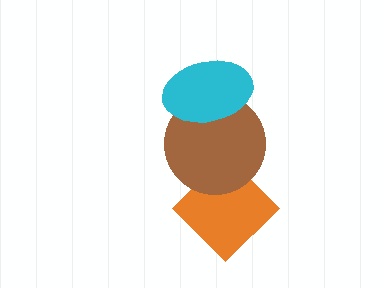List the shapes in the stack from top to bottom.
From top to bottom: the cyan ellipse, the brown circle, the orange diamond.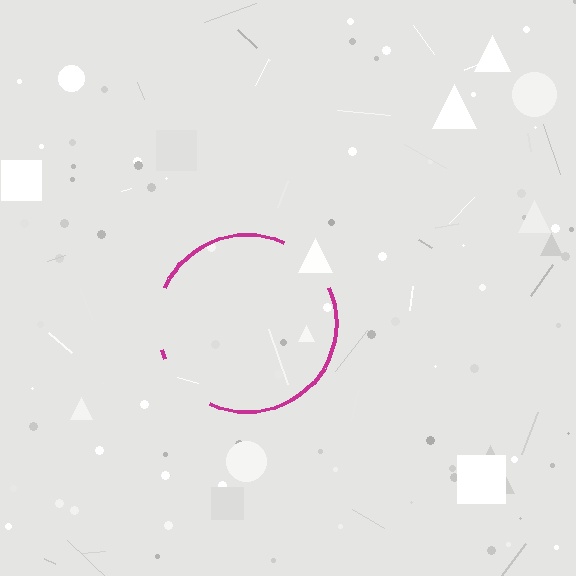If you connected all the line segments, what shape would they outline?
They would outline a circle.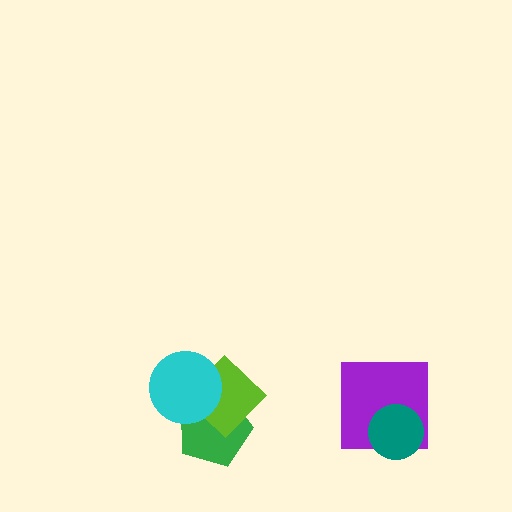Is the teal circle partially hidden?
No, no other shape covers it.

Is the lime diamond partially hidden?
Yes, it is partially covered by another shape.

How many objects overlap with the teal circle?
1 object overlaps with the teal circle.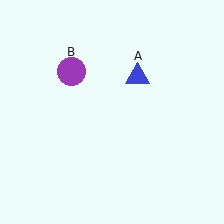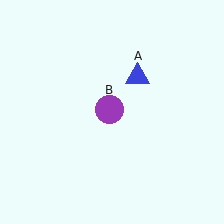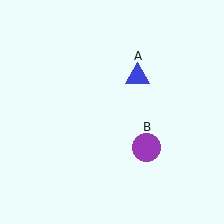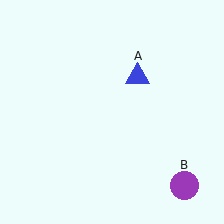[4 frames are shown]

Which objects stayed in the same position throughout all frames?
Blue triangle (object A) remained stationary.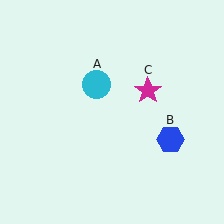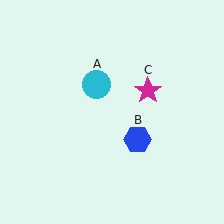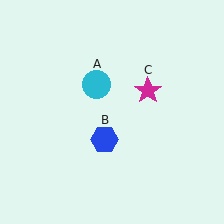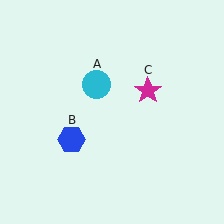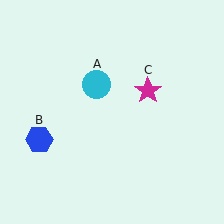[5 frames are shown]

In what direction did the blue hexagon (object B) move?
The blue hexagon (object B) moved left.